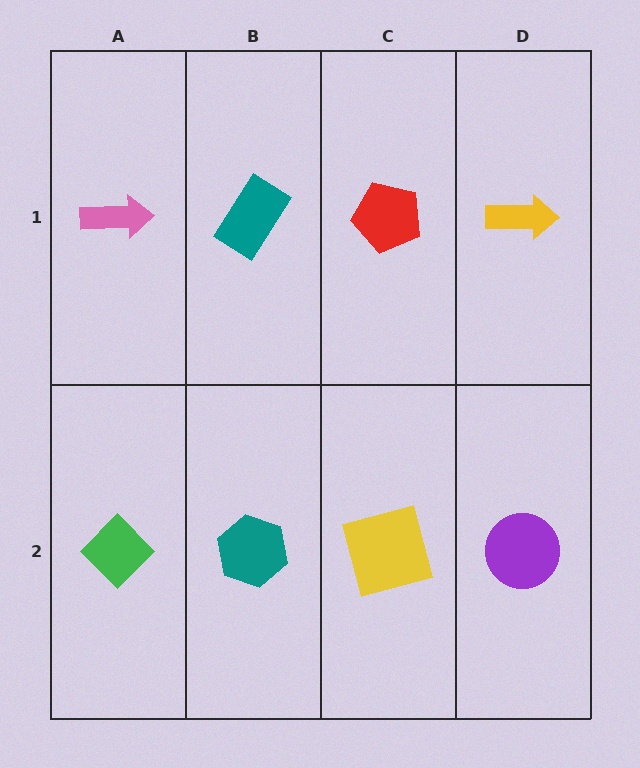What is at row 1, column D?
A yellow arrow.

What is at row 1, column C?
A red pentagon.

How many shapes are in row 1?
4 shapes.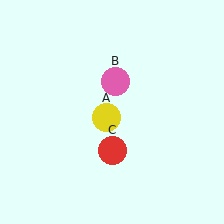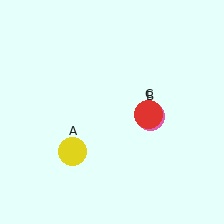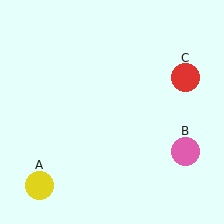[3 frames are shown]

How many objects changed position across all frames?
3 objects changed position: yellow circle (object A), pink circle (object B), red circle (object C).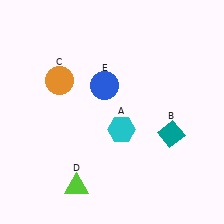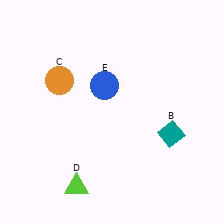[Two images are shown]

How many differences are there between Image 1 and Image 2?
There is 1 difference between the two images.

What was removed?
The cyan hexagon (A) was removed in Image 2.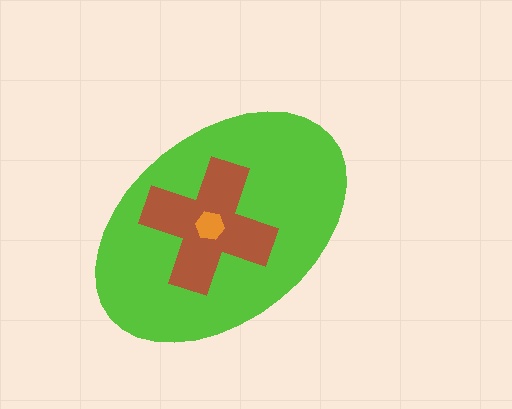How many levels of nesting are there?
3.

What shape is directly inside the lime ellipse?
The brown cross.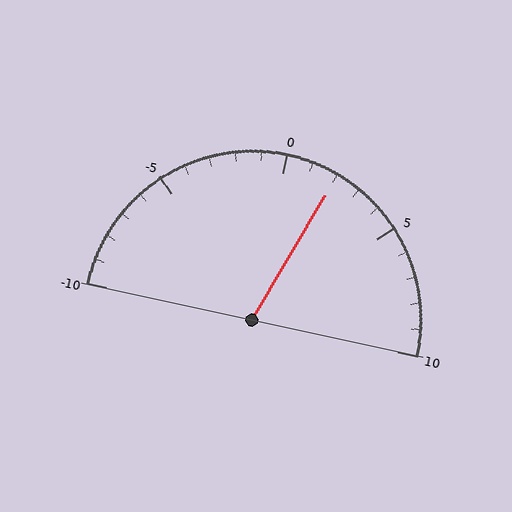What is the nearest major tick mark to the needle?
The nearest major tick mark is 0.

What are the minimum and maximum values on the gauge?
The gauge ranges from -10 to 10.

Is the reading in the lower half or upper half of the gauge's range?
The reading is in the upper half of the range (-10 to 10).